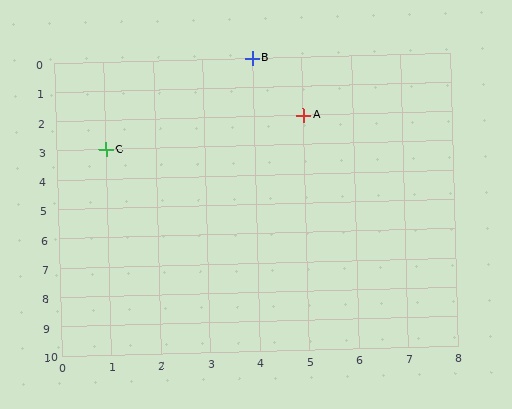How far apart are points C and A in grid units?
Points C and A are 4 columns and 1 row apart (about 4.1 grid units diagonally).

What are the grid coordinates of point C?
Point C is at grid coordinates (1, 3).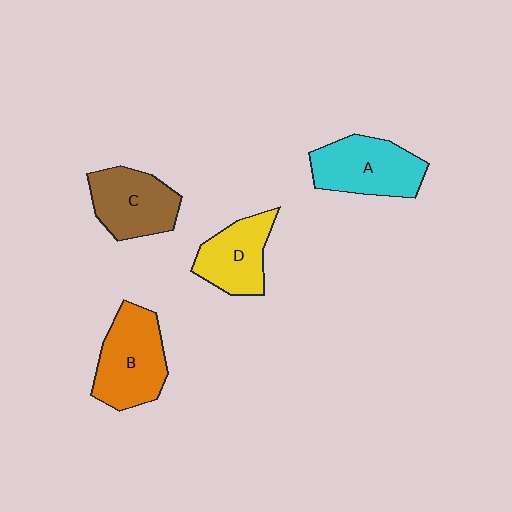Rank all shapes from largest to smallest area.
From largest to smallest: B (orange), A (cyan), C (brown), D (yellow).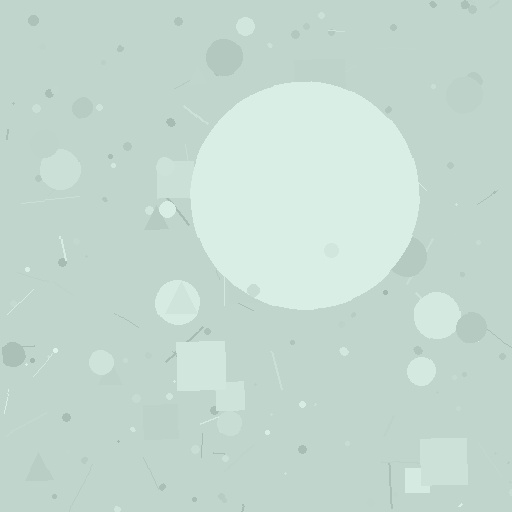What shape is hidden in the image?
A circle is hidden in the image.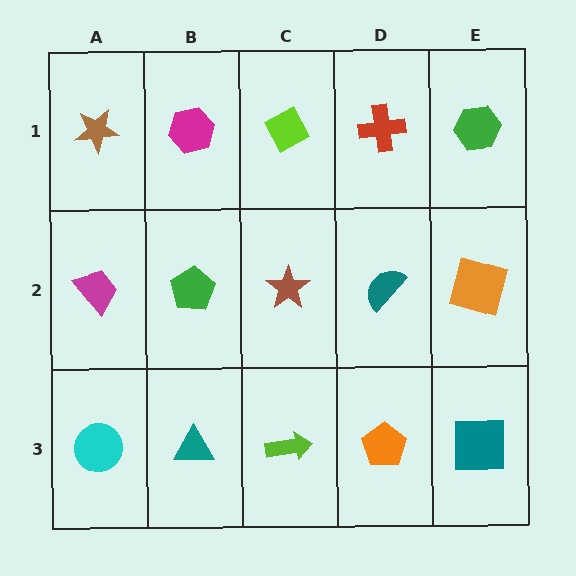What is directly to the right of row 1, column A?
A magenta hexagon.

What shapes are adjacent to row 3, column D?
A teal semicircle (row 2, column D), a lime arrow (row 3, column C), a teal square (row 3, column E).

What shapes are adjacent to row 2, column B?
A magenta hexagon (row 1, column B), a teal triangle (row 3, column B), a magenta trapezoid (row 2, column A), a brown star (row 2, column C).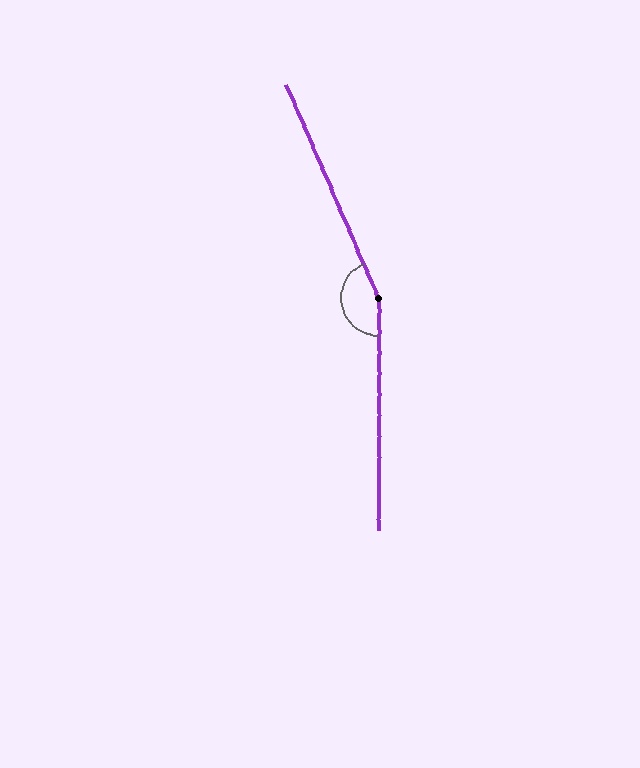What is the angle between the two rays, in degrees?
Approximately 157 degrees.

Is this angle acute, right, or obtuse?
It is obtuse.